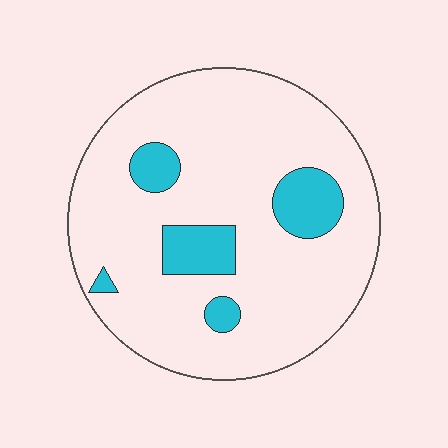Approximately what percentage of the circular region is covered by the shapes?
Approximately 15%.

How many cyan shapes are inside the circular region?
5.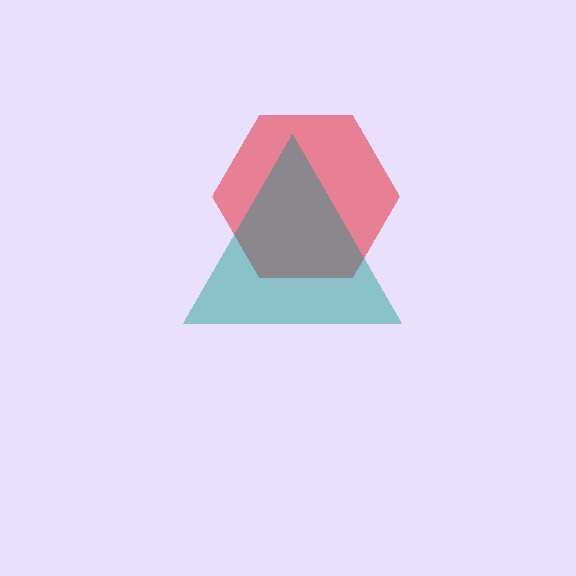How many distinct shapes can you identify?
There are 2 distinct shapes: a red hexagon, a teal triangle.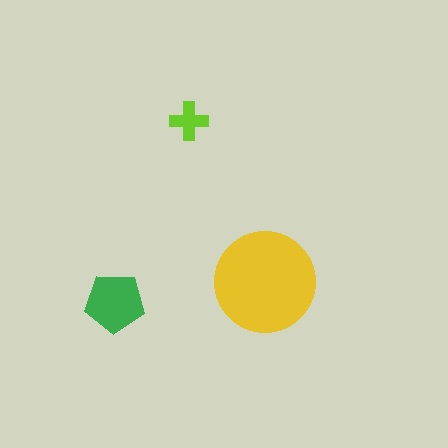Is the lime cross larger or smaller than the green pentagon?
Smaller.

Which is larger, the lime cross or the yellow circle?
The yellow circle.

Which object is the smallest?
The lime cross.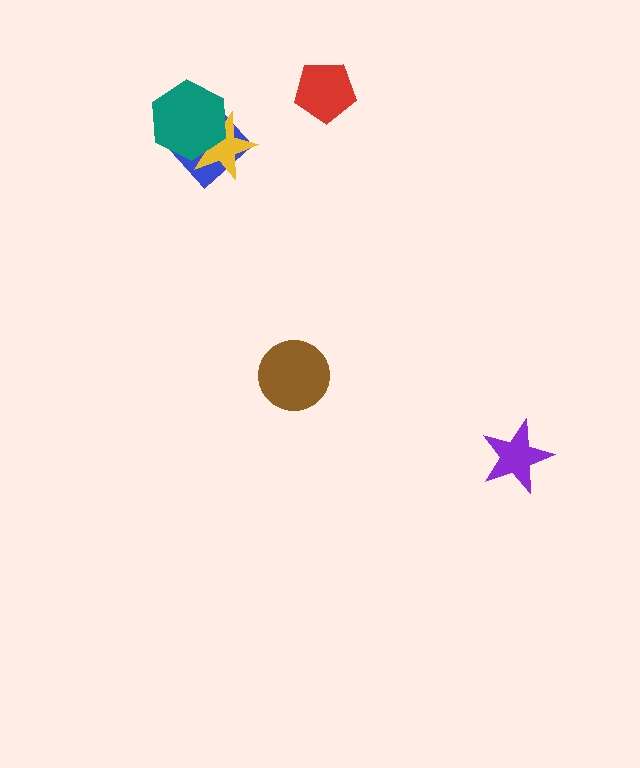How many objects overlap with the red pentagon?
0 objects overlap with the red pentagon.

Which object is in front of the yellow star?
The teal hexagon is in front of the yellow star.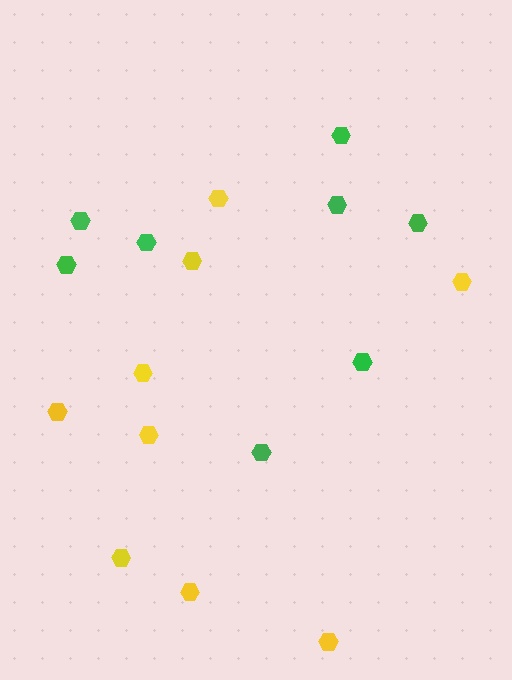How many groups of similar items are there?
There are 2 groups: one group of green hexagons (8) and one group of yellow hexagons (9).